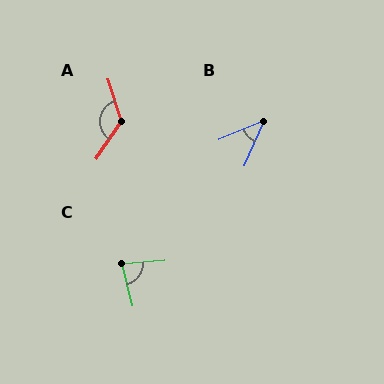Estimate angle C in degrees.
Approximately 80 degrees.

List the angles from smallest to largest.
B (44°), C (80°), A (127°).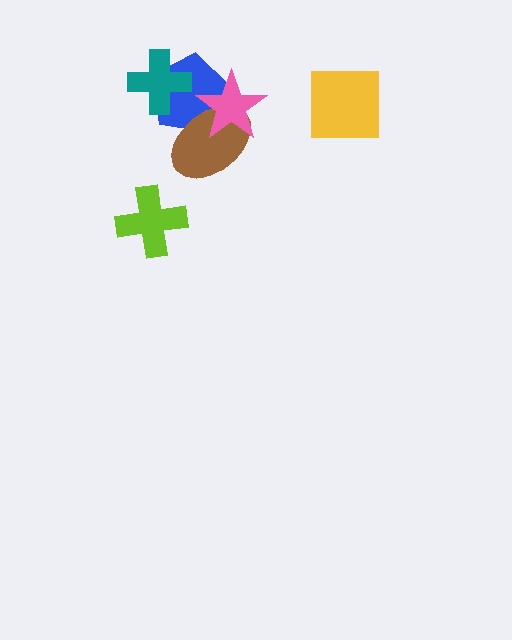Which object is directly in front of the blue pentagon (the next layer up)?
The brown ellipse is directly in front of the blue pentagon.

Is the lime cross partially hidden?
No, no other shape covers it.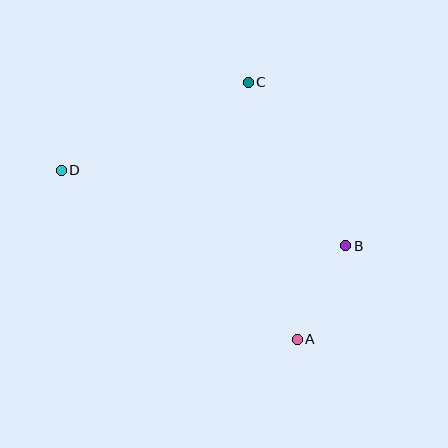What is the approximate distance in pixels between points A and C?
The distance between A and C is approximately 262 pixels.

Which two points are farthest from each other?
Points B and D are farthest from each other.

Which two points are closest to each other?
Points A and B are closest to each other.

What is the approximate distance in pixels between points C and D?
The distance between C and D is approximately 207 pixels.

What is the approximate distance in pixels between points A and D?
The distance between A and D is approximately 290 pixels.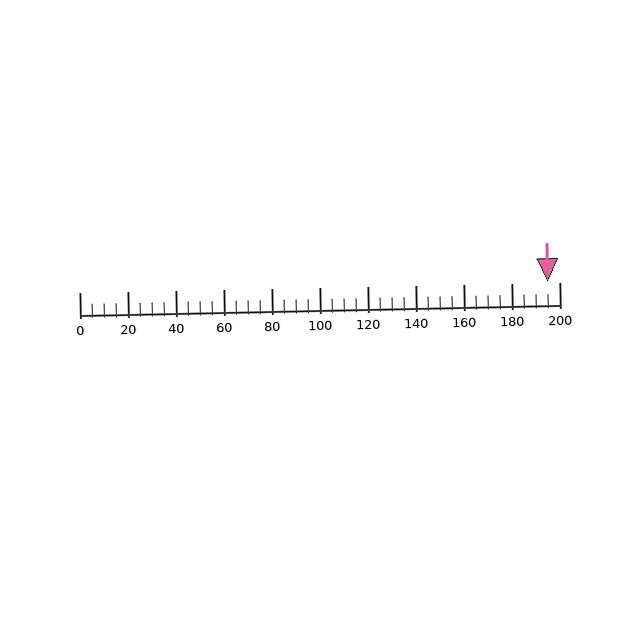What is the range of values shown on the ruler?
The ruler shows values from 0 to 200.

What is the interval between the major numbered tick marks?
The major tick marks are spaced 20 units apart.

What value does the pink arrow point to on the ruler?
The pink arrow points to approximately 195.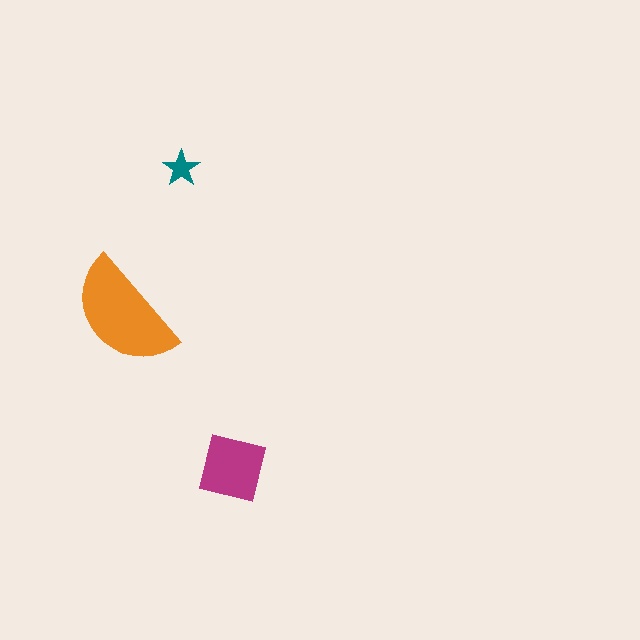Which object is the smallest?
The teal star.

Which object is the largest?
The orange semicircle.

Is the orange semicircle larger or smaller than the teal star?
Larger.